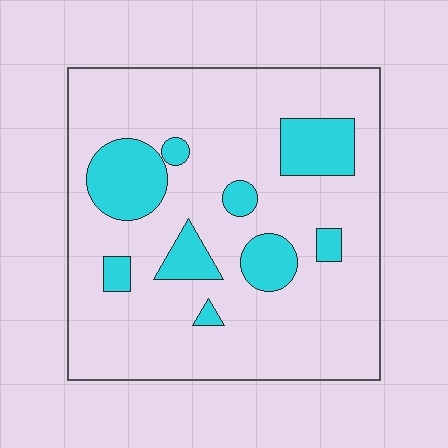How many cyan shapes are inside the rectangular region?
9.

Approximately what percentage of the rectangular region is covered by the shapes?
Approximately 20%.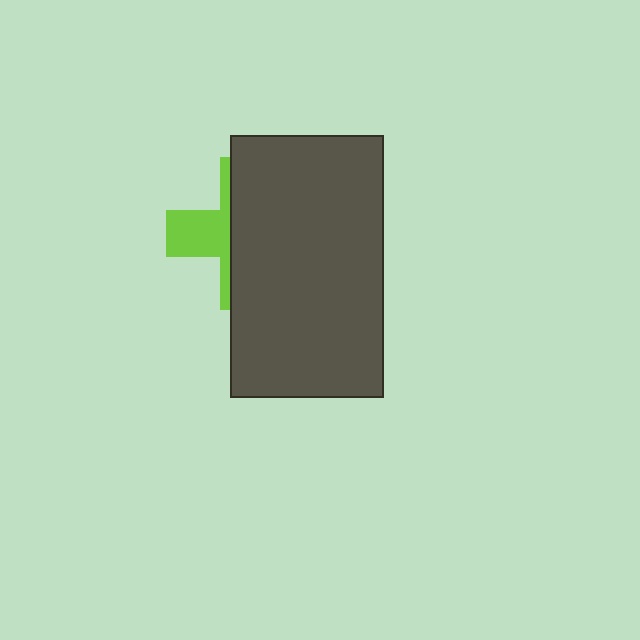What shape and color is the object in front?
The object in front is a dark gray rectangle.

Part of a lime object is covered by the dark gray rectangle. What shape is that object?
It is a cross.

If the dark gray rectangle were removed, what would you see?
You would see the complete lime cross.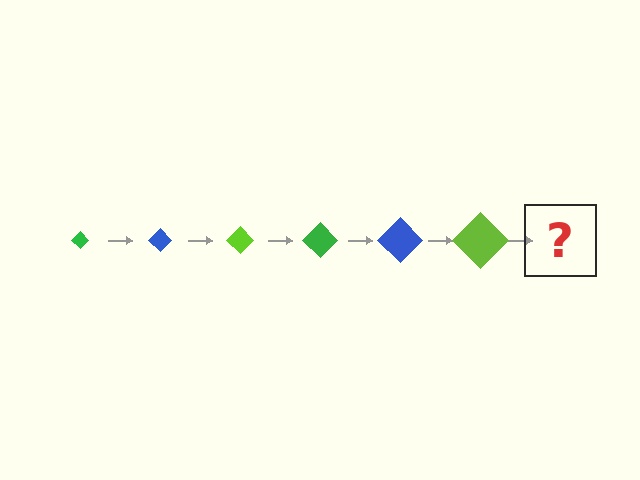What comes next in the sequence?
The next element should be a green diamond, larger than the previous one.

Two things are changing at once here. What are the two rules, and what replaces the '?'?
The two rules are that the diamond grows larger each step and the color cycles through green, blue, and lime. The '?' should be a green diamond, larger than the previous one.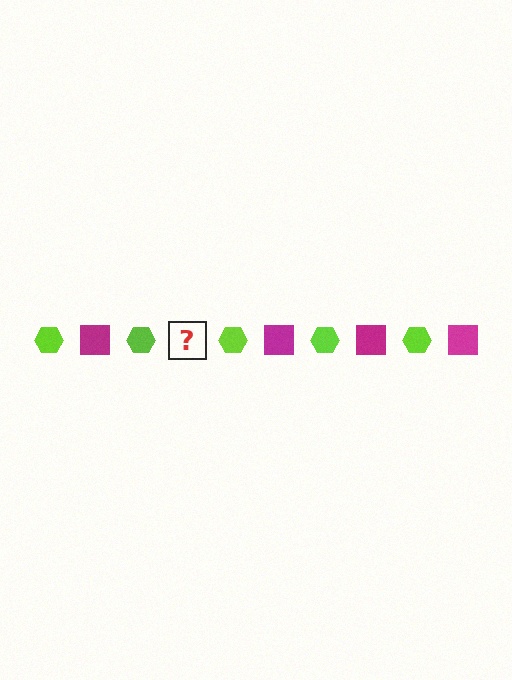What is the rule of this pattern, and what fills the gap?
The rule is that the pattern alternates between lime hexagon and magenta square. The gap should be filled with a magenta square.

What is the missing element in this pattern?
The missing element is a magenta square.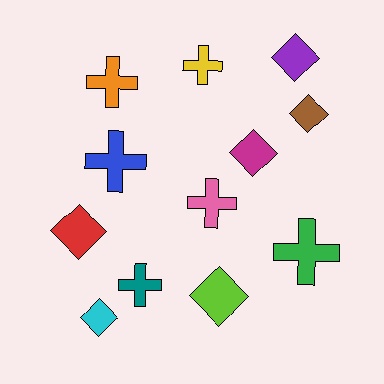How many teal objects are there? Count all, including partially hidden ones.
There is 1 teal object.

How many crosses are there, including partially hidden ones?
There are 6 crosses.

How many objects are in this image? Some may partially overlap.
There are 12 objects.